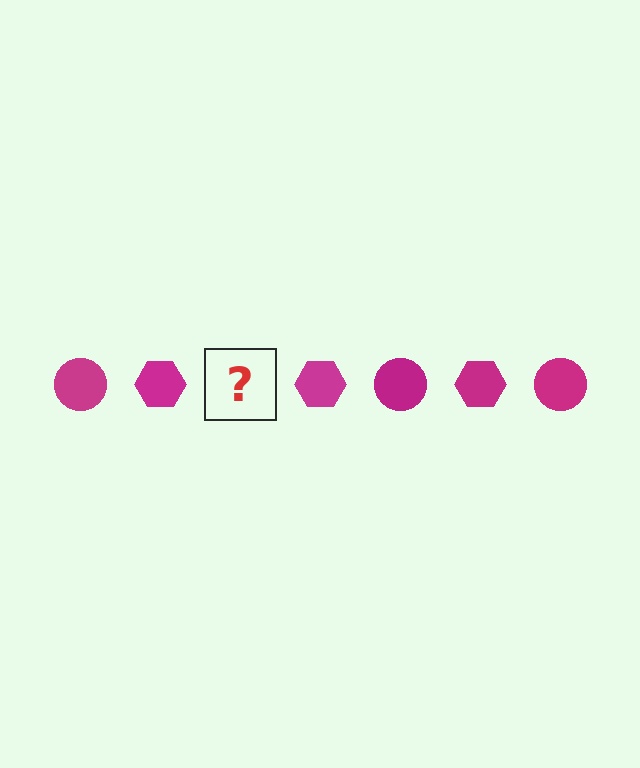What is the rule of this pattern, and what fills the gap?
The rule is that the pattern cycles through circle, hexagon shapes in magenta. The gap should be filled with a magenta circle.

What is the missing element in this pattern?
The missing element is a magenta circle.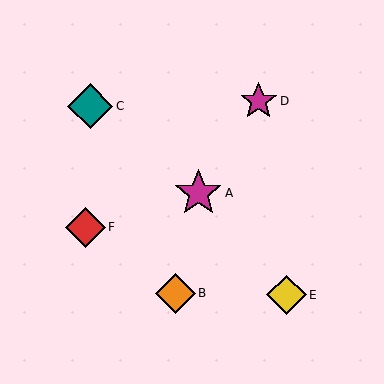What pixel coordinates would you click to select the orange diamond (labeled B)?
Click at (175, 293) to select the orange diamond B.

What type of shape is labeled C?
Shape C is a teal diamond.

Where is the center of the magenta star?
The center of the magenta star is at (198, 193).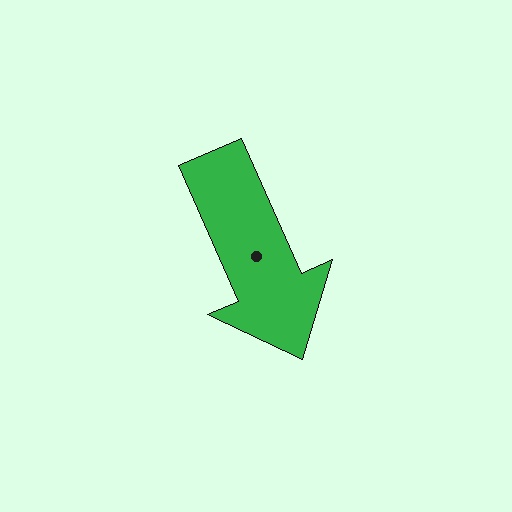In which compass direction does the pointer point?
Southeast.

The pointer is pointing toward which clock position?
Roughly 5 o'clock.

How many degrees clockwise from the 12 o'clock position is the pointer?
Approximately 156 degrees.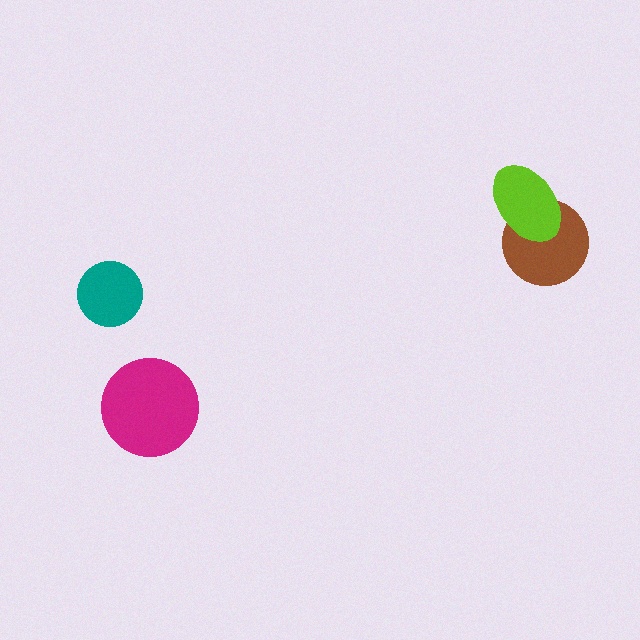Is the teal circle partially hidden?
No, no other shape covers it.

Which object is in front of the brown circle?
The lime ellipse is in front of the brown circle.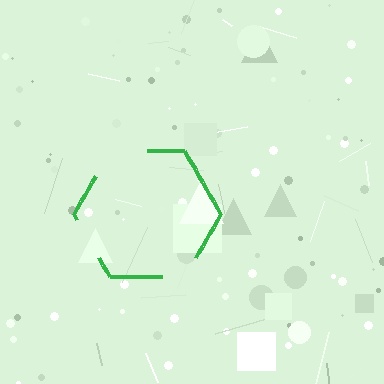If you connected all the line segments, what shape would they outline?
They would outline a hexagon.